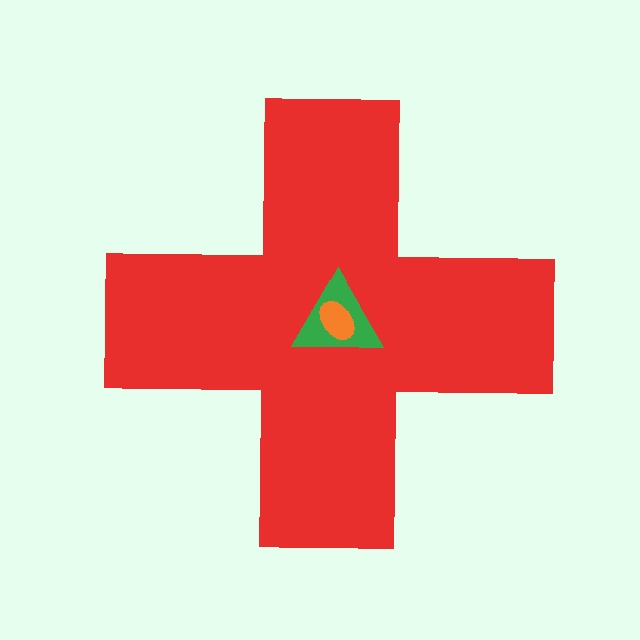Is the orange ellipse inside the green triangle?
Yes.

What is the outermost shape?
The red cross.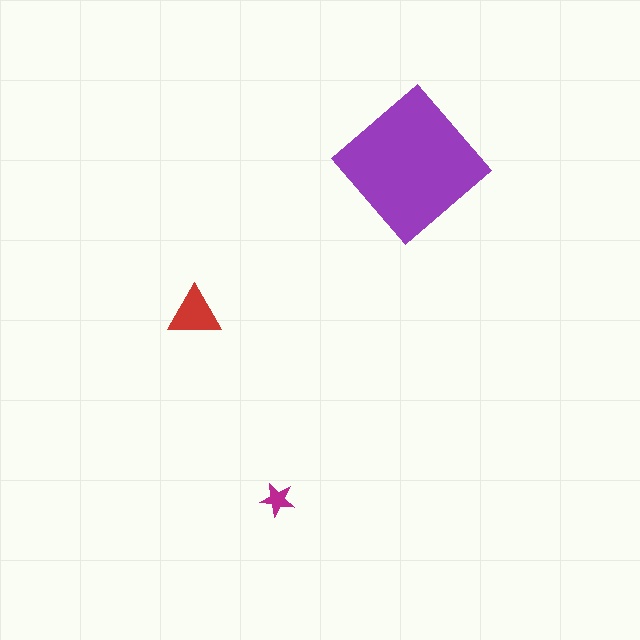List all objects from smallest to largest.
The magenta star, the red triangle, the purple diamond.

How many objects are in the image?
There are 3 objects in the image.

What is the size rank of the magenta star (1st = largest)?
3rd.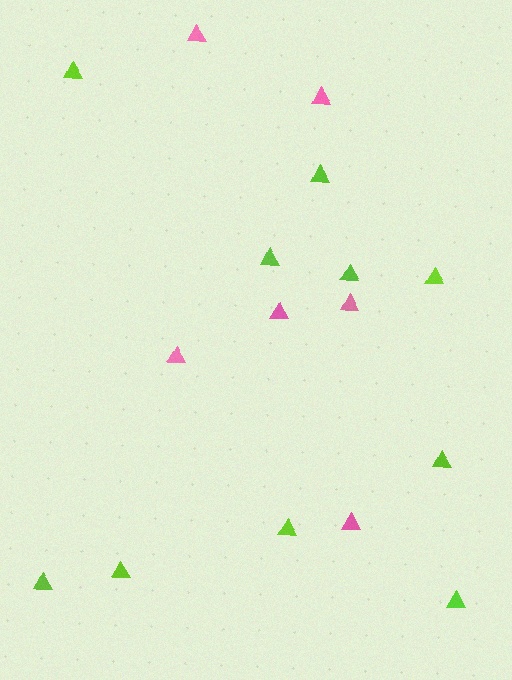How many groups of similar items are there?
There are 2 groups: one group of lime triangles (10) and one group of pink triangles (6).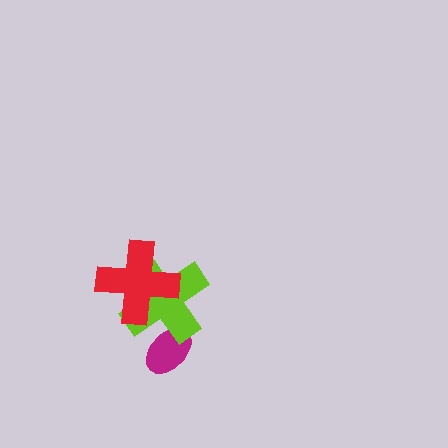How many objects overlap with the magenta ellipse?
1 object overlaps with the magenta ellipse.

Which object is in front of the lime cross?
The red cross is in front of the lime cross.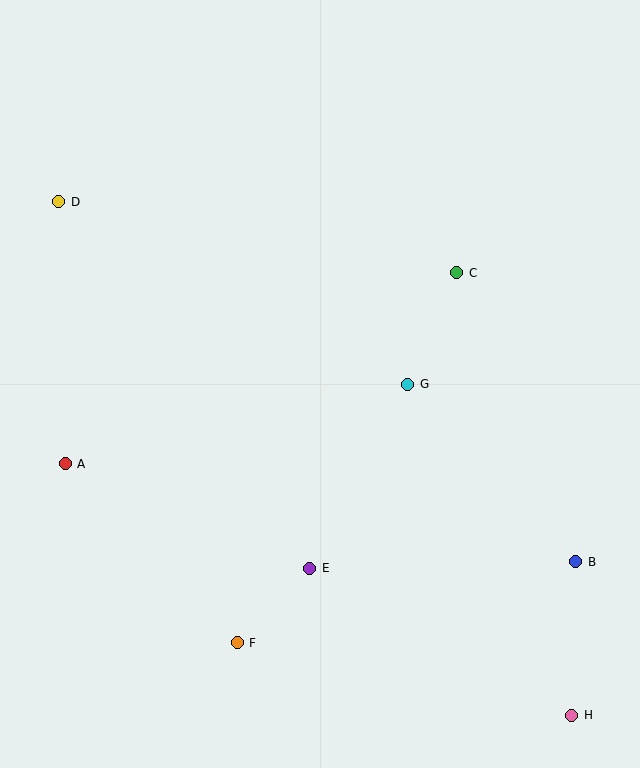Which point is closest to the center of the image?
Point G at (408, 384) is closest to the center.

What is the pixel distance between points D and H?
The distance between D and H is 726 pixels.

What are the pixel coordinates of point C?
Point C is at (457, 273).